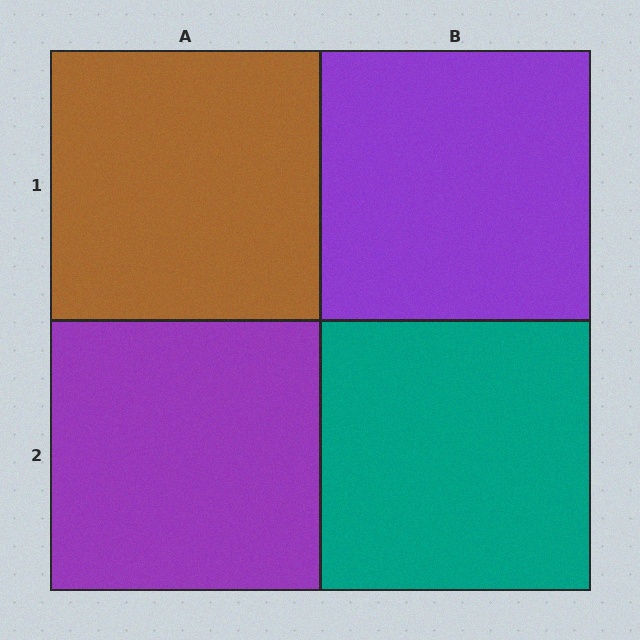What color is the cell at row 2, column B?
Teal.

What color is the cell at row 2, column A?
Purple.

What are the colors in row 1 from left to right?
Brown, purple.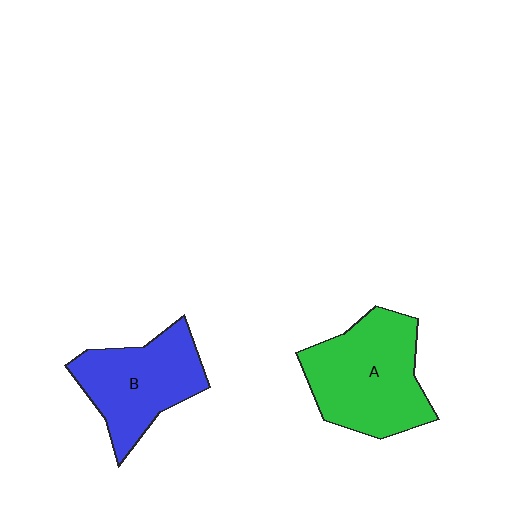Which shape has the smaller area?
Shape B (blue).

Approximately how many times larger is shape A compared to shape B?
Approximately 1.2 times.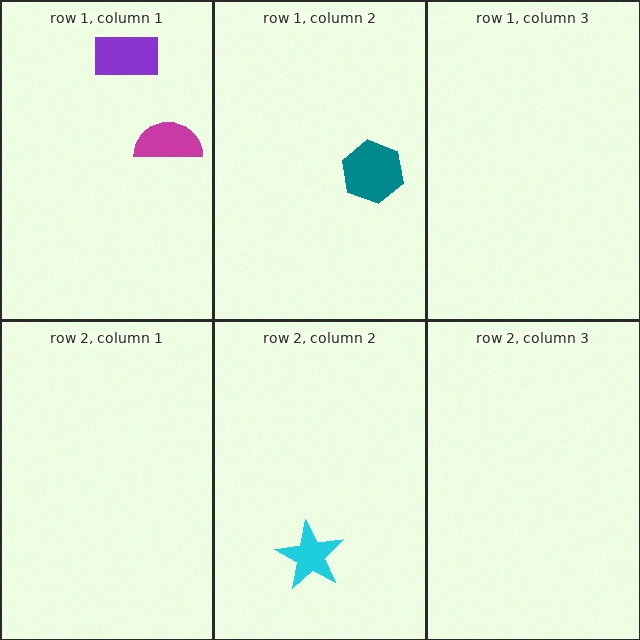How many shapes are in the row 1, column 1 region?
2.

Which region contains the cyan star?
The row 2, column 2 region.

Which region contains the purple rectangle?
The row 1, column 1 region.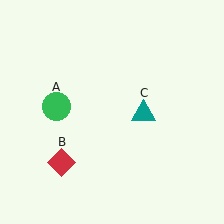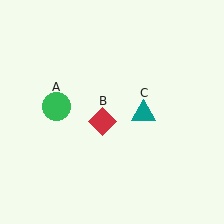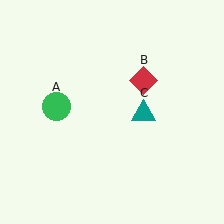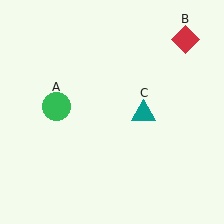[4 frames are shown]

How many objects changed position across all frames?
1 object changed position: red diamond (object B).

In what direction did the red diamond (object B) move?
The red diamond (object B) moved up and to the right.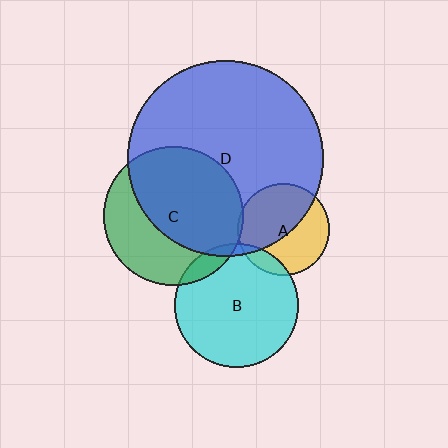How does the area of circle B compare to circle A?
Approximately 1.8 times.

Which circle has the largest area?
Circle D (blue).